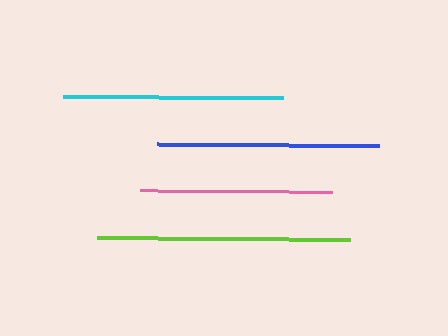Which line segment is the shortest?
The pink line is the shortest at approximately 192 pixels.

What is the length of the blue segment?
The blue segment is approximately 223 pixels long.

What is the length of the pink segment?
The pink segment is approximately 192 pixels long.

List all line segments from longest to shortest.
From longest to shortest: lime, blue, cyan, pink.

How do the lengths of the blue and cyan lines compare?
The blue and cyan lines are approximately the same length.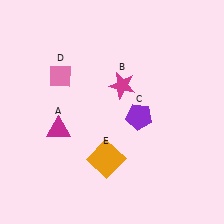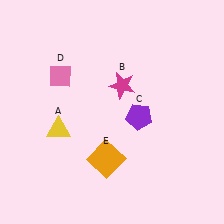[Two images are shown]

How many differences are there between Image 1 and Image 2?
There is 1 difference between the two images.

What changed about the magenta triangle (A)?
In Image 1, A is magenta. In Image 2, it changed to yellow.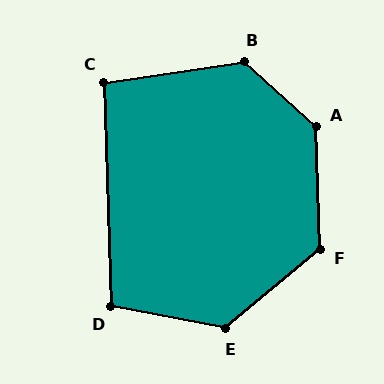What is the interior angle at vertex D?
Approximately 103 degrees (obtuse).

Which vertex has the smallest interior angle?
C, at approximately 97 degrees.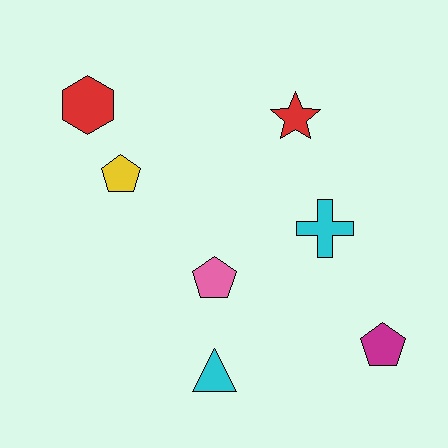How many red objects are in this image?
There are 2 red objects.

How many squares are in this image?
There are no squares.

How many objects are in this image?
There are 7 objects.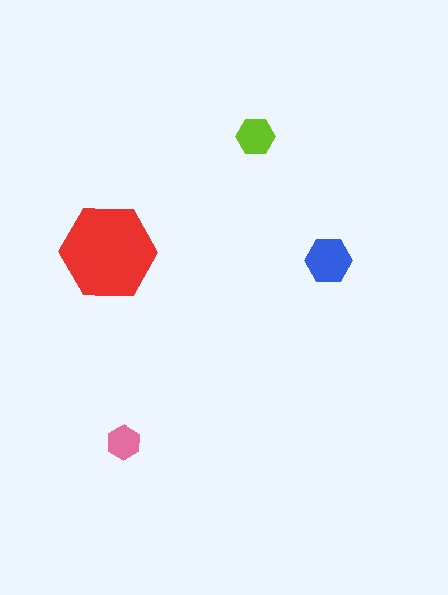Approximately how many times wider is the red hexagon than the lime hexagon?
About 2.5 times wider.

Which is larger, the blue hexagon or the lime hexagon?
The blue one.